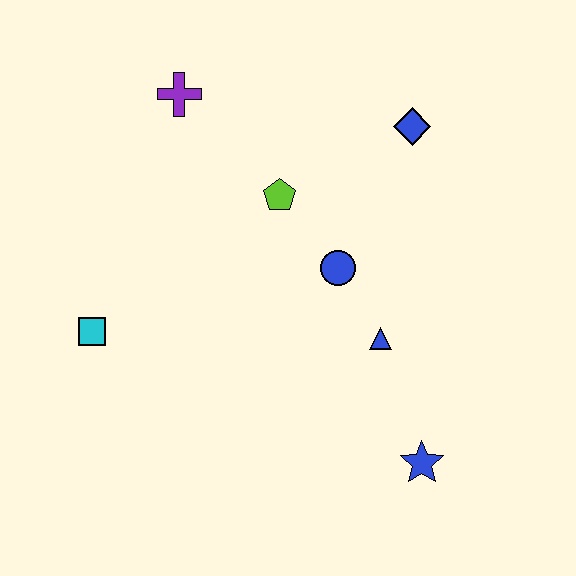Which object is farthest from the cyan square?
The blue diamond is farthest from the cyan square.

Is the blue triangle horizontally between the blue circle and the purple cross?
No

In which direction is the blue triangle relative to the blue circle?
The blue triangle is below the blue circle.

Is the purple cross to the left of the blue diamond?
Yes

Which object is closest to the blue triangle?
The blue circle is closest to the blue triangle.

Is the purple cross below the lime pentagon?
No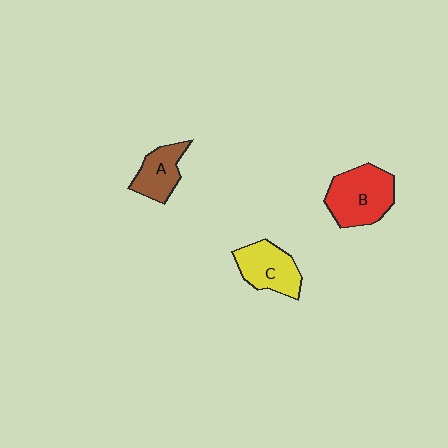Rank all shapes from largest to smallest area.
From largest to smallest: B (red), C (yellow), A (brown).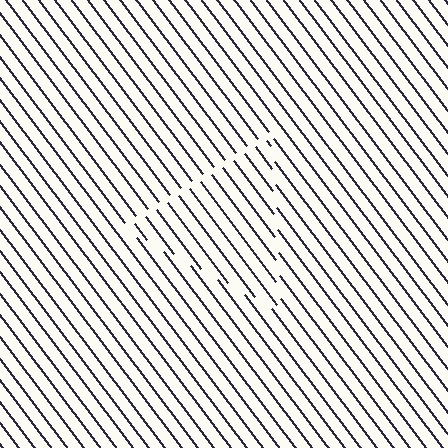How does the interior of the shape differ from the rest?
The interior of the shape contains the same grating, shifted by half a period — the contour is defined by the phase discontinuity where line-ends from the inner and outer gratings abut.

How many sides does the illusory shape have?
3 sides — the line-ends trace a triangle.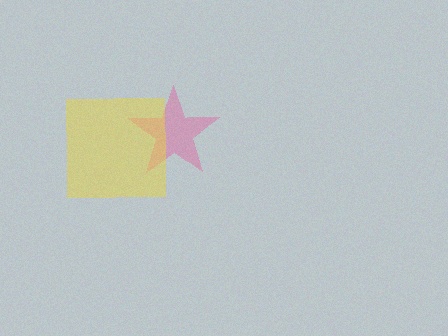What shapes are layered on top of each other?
The layered shapes are: a pink star, a yellow square.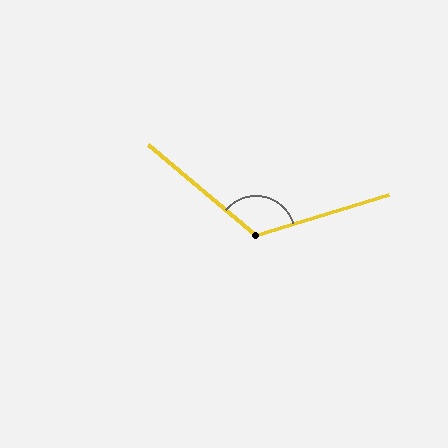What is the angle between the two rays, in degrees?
Approximately 123 degrees.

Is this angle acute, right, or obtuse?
It is obtuse.